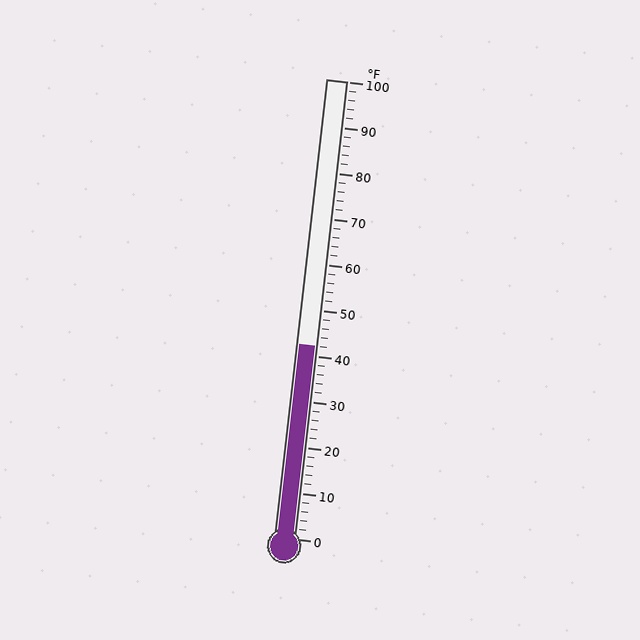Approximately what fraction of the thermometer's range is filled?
The thermometer is filled to approximately 40% of its range.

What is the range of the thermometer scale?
The thermometer scale ranges from 0°F to 100°F.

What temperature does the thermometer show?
The thermometer shows approximately 42°F.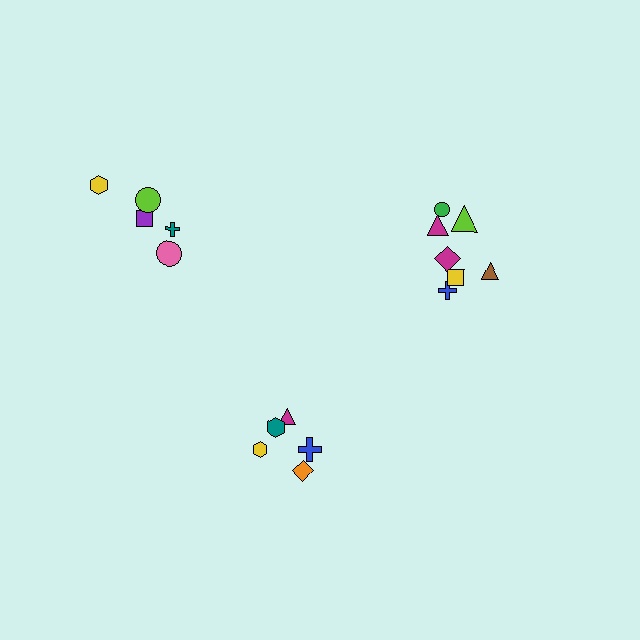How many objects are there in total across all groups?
There are 17 objects.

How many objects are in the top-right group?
There are 7 objects.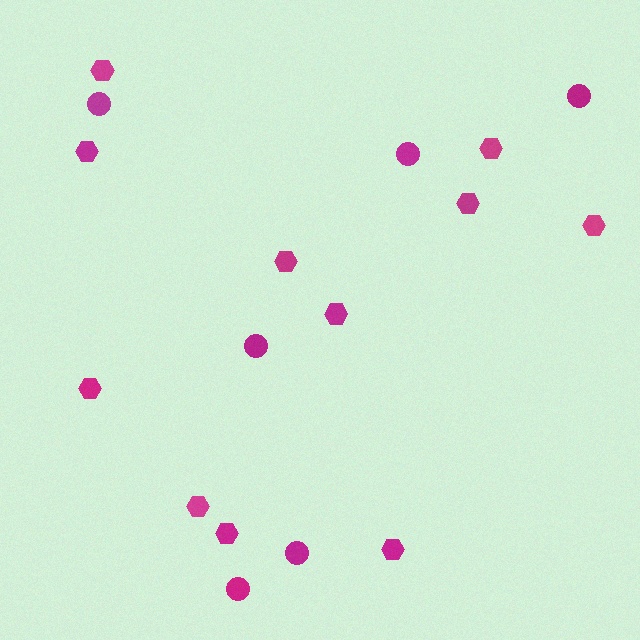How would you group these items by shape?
There are 2 groups: one group of circles (6) and one group of hexagons (11).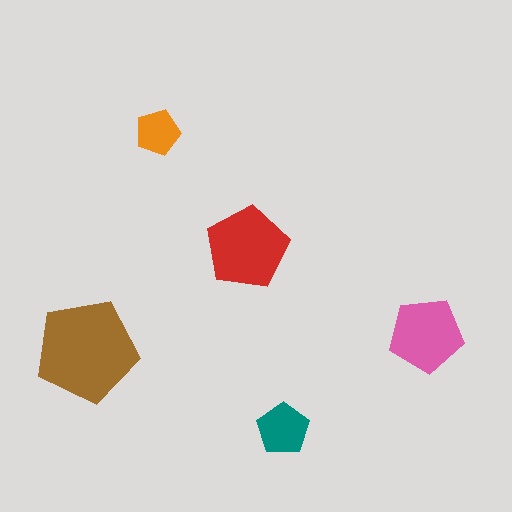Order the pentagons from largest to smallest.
the brown one, the red one, the pink one, the teal one, the orange one.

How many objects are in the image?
There are 5 objects in the image.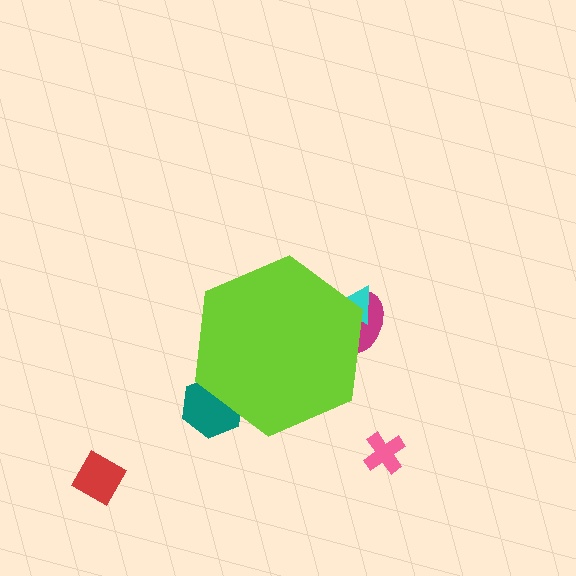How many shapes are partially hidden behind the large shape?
3 shapes are partially hidden.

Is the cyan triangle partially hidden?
Yes, the cyan triangle is partially hidden behind the lime hexagon.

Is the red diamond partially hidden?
No, the red diamond is fully visible.